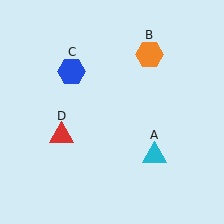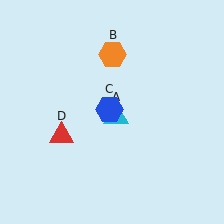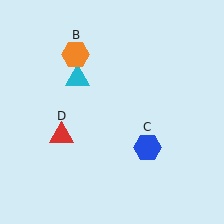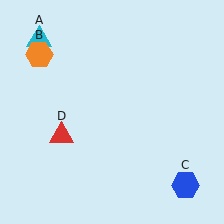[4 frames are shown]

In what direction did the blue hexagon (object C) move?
The blue hexagon (object C) moved down and to the right.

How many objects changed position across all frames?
3 objects changed position: cyan triangle (object A), orange hexagon (object B), blue hexagon (object C).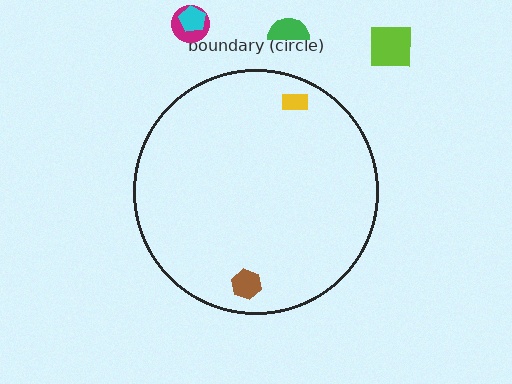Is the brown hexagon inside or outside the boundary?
Inside.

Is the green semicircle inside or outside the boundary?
Outside.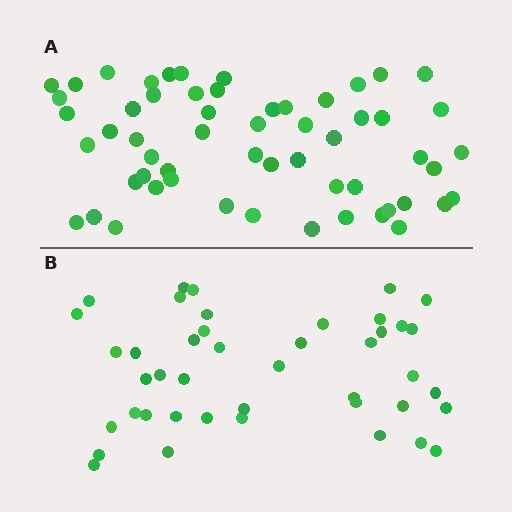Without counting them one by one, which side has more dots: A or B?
Region A (the top region) has more dots.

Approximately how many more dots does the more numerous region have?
Region A has approximately 15 more dots than region B.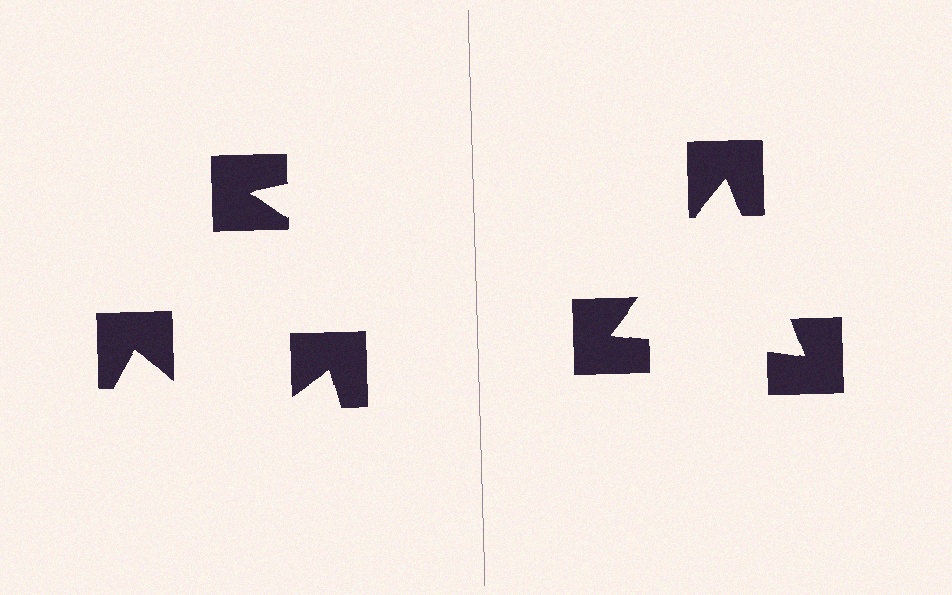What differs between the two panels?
The notched squares are positioned identically on both sides; only the wedge orientations differ. On the right they align to a triangle; on the left they are misaligned.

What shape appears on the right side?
An illusory triangle.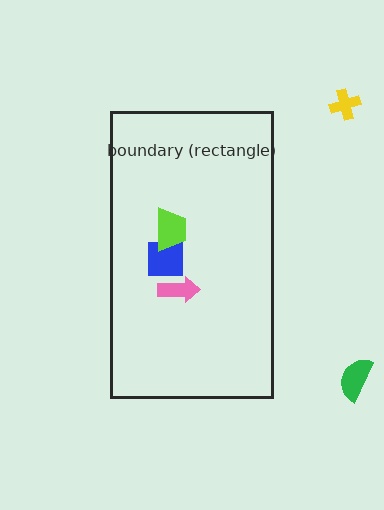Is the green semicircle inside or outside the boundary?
Outside.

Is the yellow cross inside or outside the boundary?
Outside.